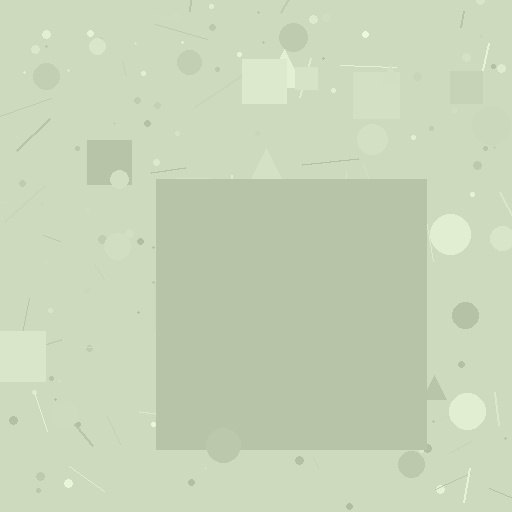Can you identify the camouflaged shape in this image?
The camouflaged shape is a square.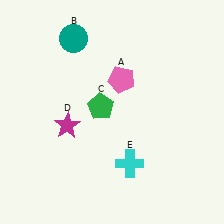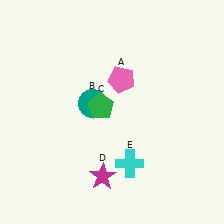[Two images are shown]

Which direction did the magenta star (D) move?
The magenta star (D) moved down.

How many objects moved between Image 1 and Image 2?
2 objects moved between the two images.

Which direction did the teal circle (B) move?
The teal circle (B) moved down.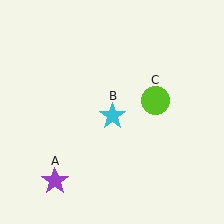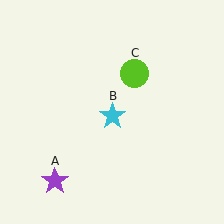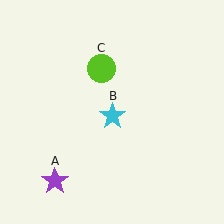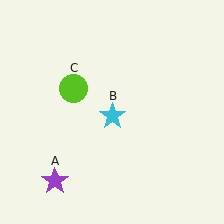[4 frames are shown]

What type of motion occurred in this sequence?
The lime circle (object C) rotated counterclockwise around the center of the scene.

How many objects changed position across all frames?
1 object changed position: lime circle (object C).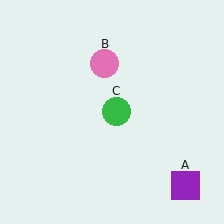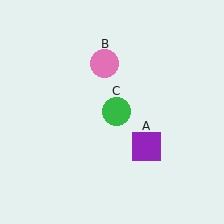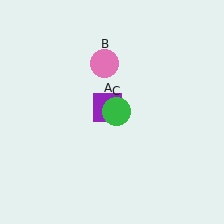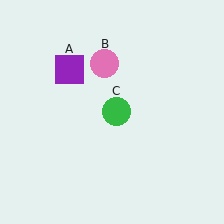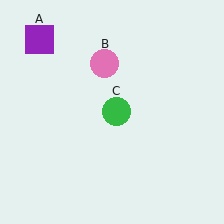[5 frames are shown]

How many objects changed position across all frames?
1 object changed position: purple square (object A).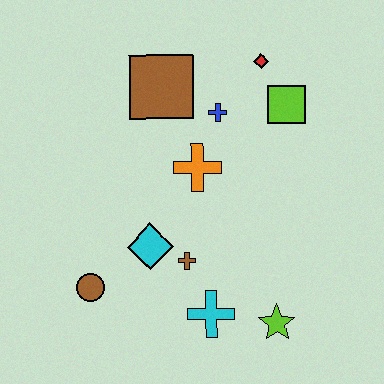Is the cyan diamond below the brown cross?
No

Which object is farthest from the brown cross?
The red diamond is farthest from the brown cross.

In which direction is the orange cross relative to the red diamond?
The orange cross is below the red diamond.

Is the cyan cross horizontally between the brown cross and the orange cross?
No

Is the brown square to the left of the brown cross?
Yes